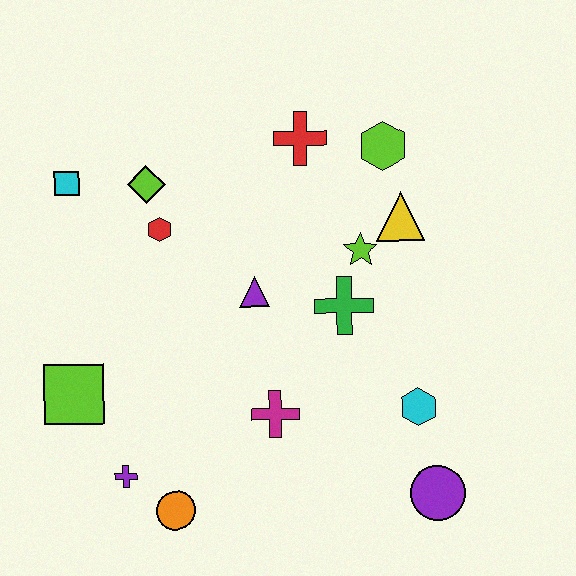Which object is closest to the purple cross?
The orange circle is closest to the purple cross.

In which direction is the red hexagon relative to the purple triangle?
The red hexagon is to the left of the purple triangle.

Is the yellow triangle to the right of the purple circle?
No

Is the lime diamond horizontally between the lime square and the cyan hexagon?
Yes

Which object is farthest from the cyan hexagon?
The cyan square is farthest from the cyan hexagon.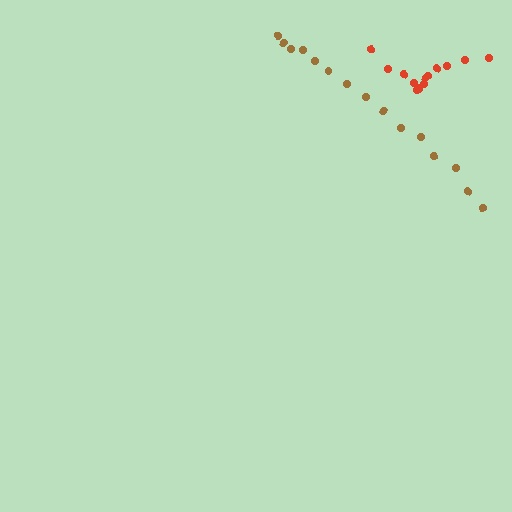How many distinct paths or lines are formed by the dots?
There are 2 distinct paths.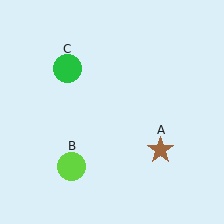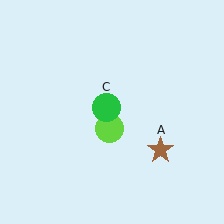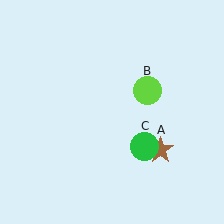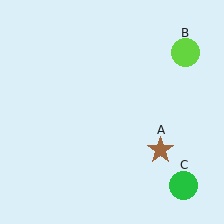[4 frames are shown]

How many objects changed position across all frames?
2 objects changed position: lime circle (object B), green circle (object C).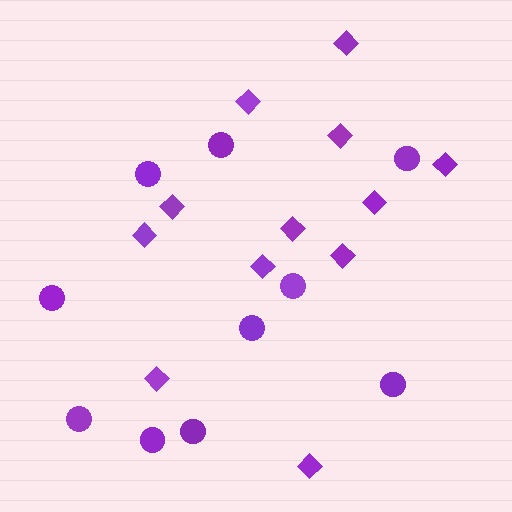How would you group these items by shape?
There are 2 groups: one group of circles (10) and one group of diamonds (12).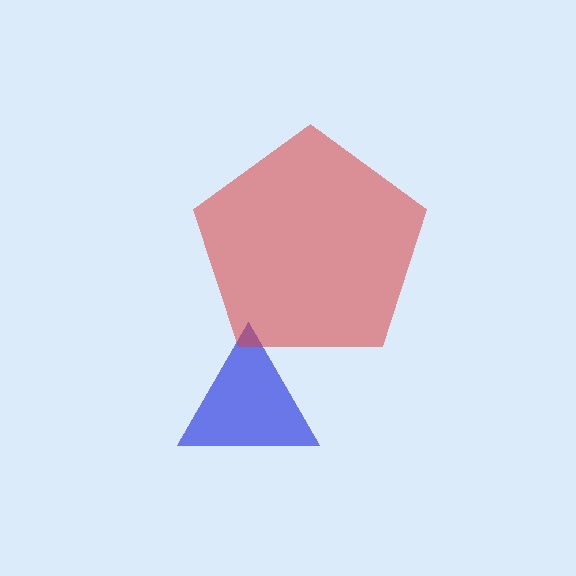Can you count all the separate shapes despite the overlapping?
Yes, there are 2 separate shapes.